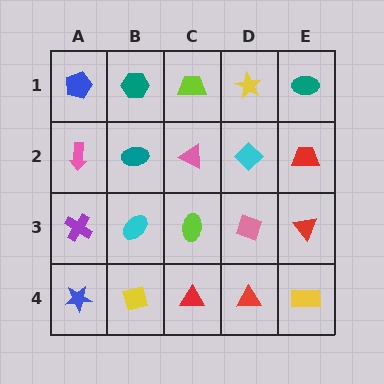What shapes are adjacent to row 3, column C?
A pink triangle (row 2, column C), a red triangle (row 4, column C), a cyan ellipse (row 3, column B), a pink diamond (row 3, column D).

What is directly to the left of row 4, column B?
A blue star.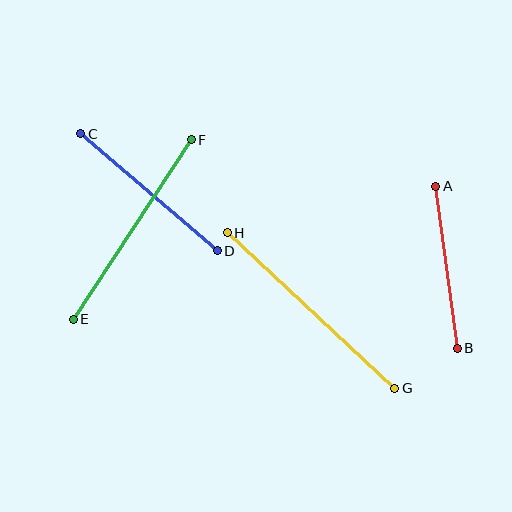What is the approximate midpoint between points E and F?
The midpoint is at approximately (132, 230) pixels.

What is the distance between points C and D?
The distance is approximately 180 pixels.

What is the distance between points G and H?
The distance is approximately 229 pixels.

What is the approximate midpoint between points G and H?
The midpoint is at approximately (311, 311) pixels.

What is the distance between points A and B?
The distance is approximately 164 pixels.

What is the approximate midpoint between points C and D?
The midpoint is at approximately (149, 192) pixels.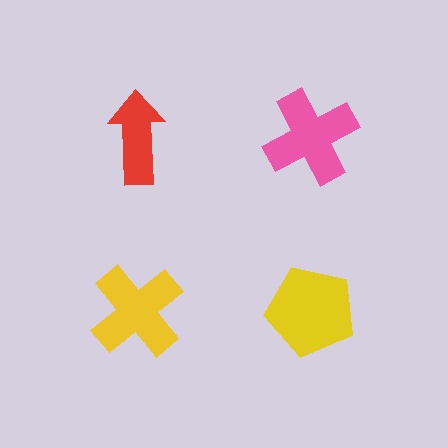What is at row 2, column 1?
A yellow cross.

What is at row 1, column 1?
A red arrow.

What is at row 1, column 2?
A pink cross.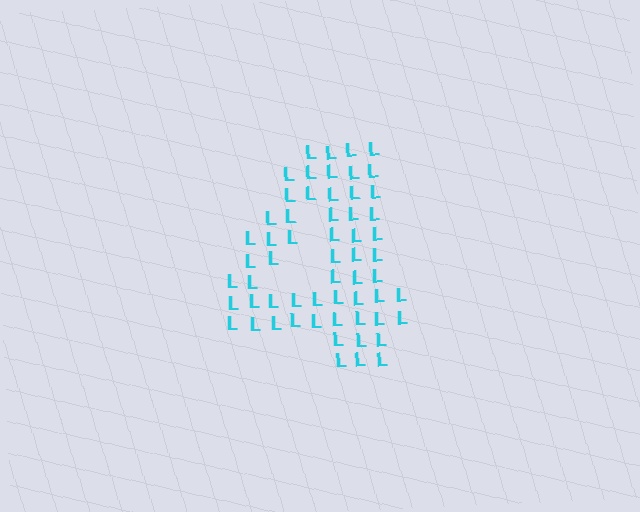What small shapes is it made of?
It is made of small letter L's.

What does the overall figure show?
The overall figure shows the digit 4.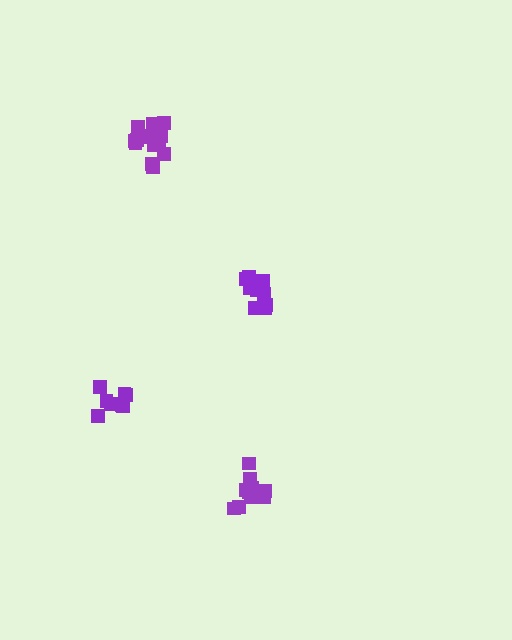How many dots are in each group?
Group 1: 11 dots, Group 2: 9 dots, Group 3: 12 dots, Group 4: 14 dots (46 total).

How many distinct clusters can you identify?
There are 4 distinct clusters.